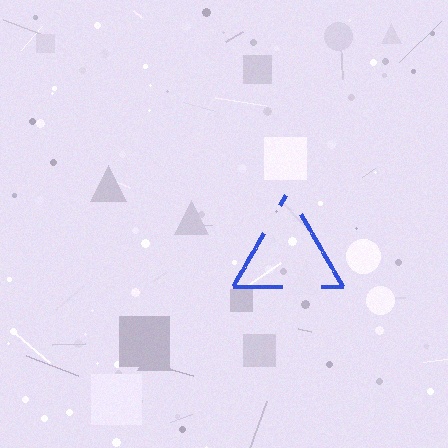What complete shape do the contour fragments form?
The contour fragments form a triangle.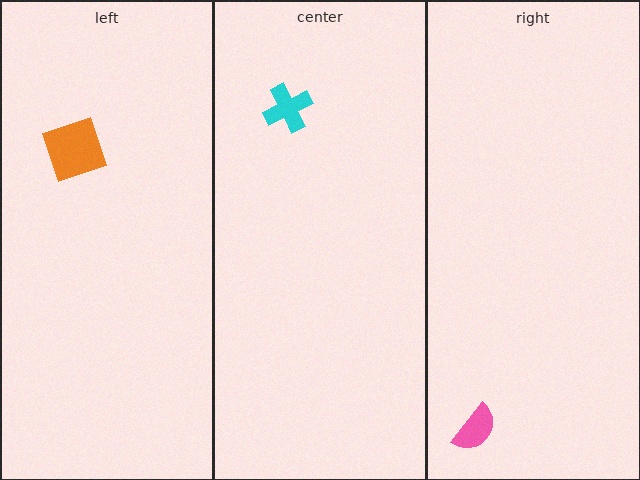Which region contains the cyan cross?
The center region.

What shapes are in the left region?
The orange diamond.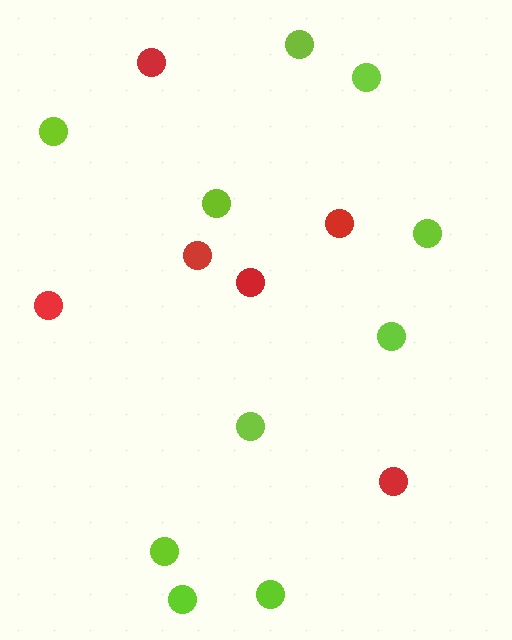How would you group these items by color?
There are 2 groups: one group of red circles (6) and one group of lime circles (10).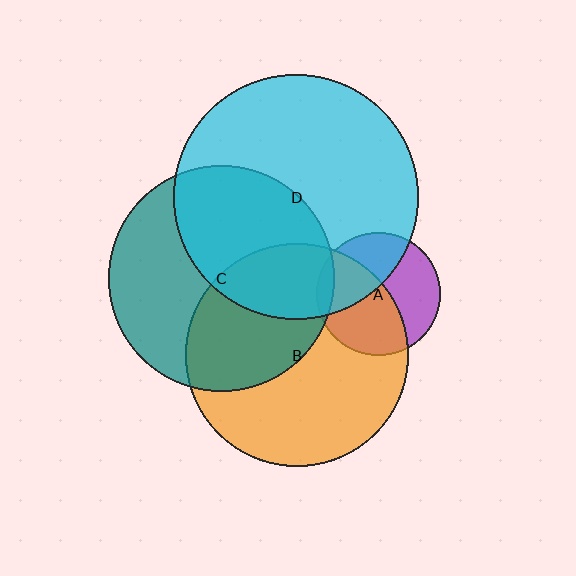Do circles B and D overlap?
Yes.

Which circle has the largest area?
Circle D (cyan).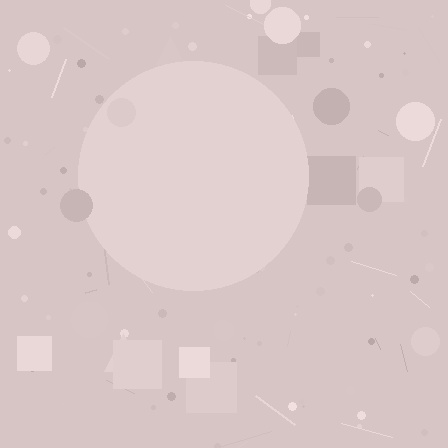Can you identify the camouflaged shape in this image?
The camouflaged shape is a circle.